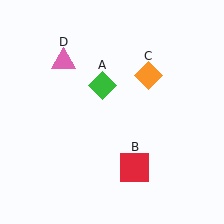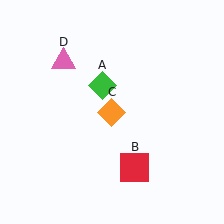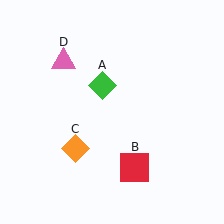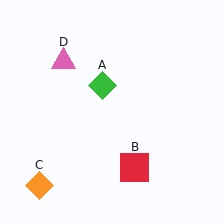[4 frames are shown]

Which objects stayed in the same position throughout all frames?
Green diamond (object A) and red square (object B) and pink triangle (object D) remained stationary.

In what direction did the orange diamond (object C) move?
The orange diamond (object C) moved down and to the left.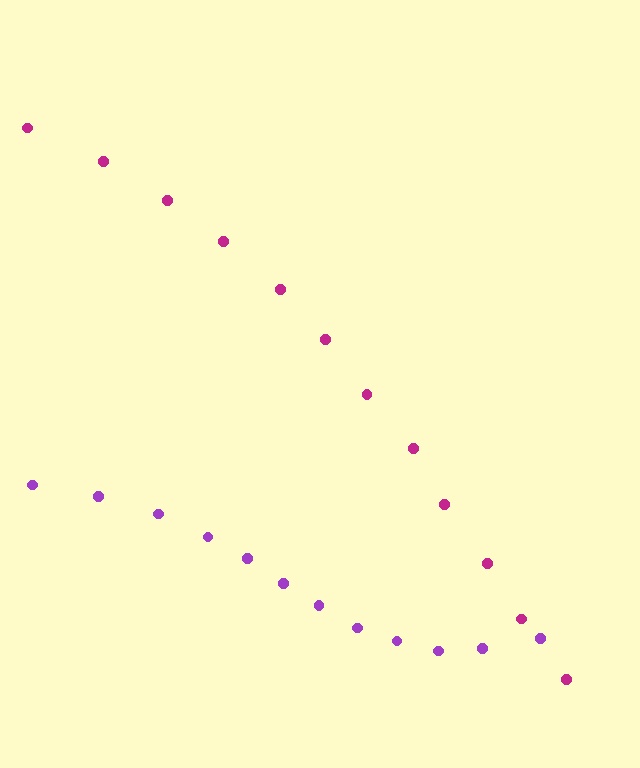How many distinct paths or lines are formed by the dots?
There are 2 distinct paths.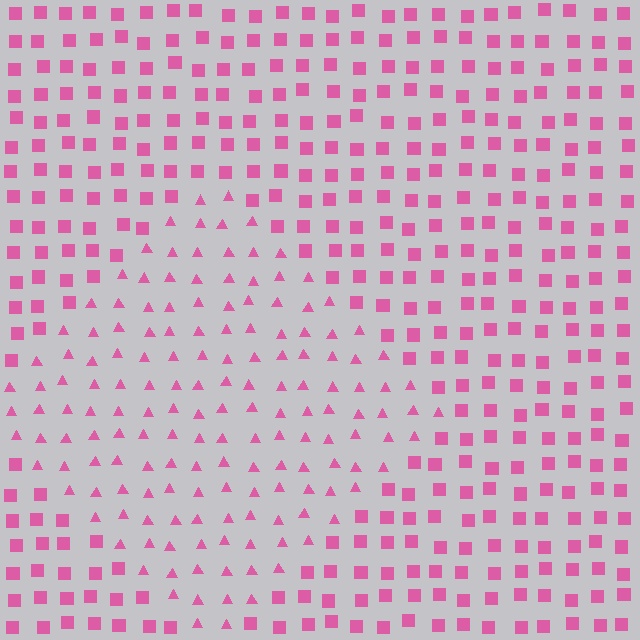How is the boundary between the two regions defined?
The boundary is defined by a change in element shape: triangles inside vs. squares outside. All elements share the same color and spacing.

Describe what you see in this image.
The image is filled with small pink elements arranged in a uniform grid. A diamond-shaped region contains triangles, while the surrounding area contains squares. The boundary is defined purely by the change in element shape.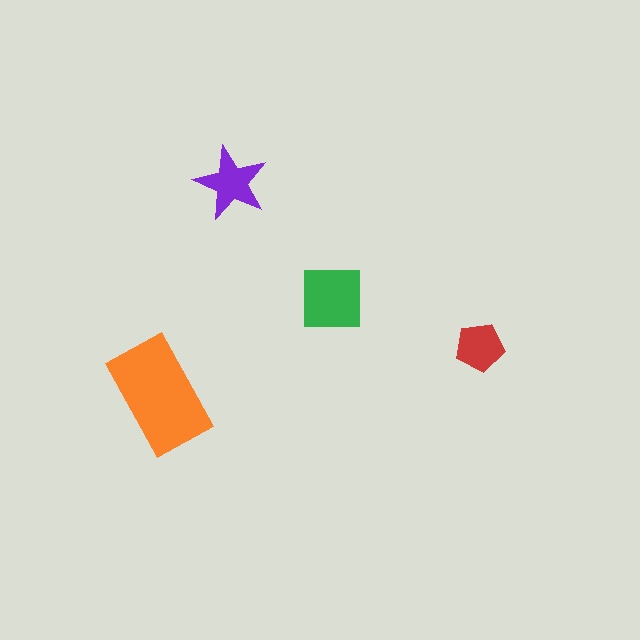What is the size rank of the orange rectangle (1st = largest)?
1st.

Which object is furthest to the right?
The red pentagon is rightmost.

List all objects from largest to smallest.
The orange rectangle, the green square, the purple star, the red pentagon.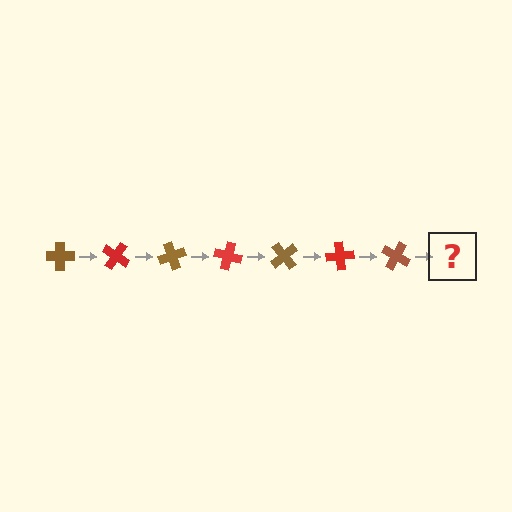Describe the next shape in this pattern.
It should be a red cross, rotated 245 degrees from the start.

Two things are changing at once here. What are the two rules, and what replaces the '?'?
The two rules are that it rotates 35 degrees each step and the color cycles through brown and red. The '?' should be a red cross, rotated 245 degrees from the start.